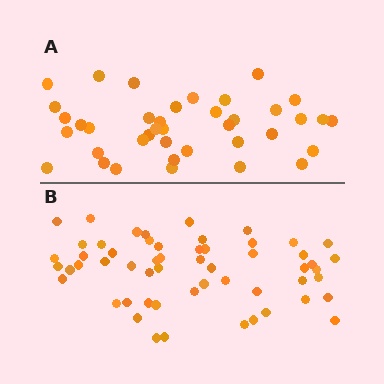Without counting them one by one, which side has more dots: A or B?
Region B (the bottom region) has more dots.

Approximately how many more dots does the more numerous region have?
Region B has approximately 15 more dots than region A.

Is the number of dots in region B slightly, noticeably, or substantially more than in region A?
Region B has noticeably more, but not dramatically so. The ratio is roughly 1.4 to 1.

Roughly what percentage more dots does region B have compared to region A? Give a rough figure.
About 45% more.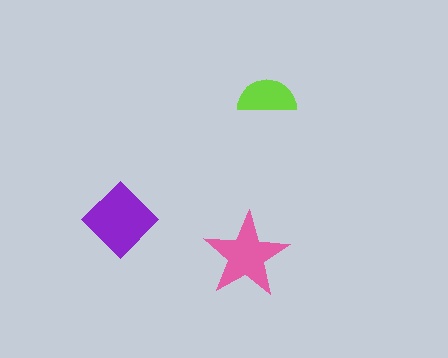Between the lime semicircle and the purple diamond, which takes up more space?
The purple diamond.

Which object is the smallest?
The lime semicircle.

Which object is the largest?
The purple diamond.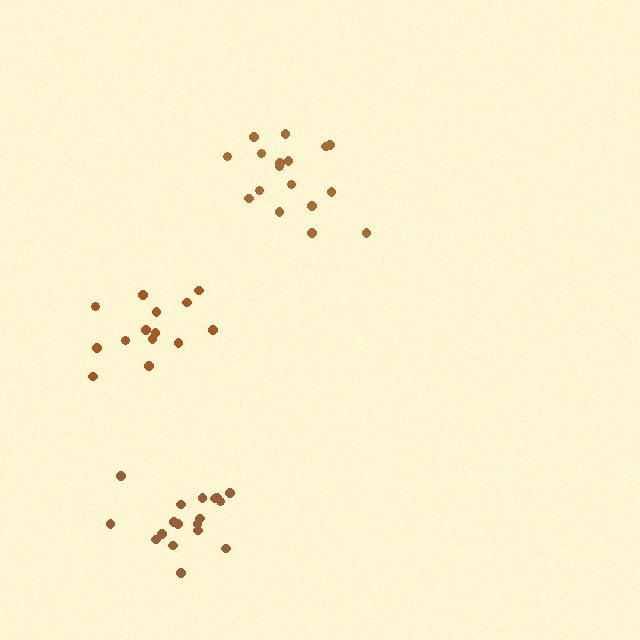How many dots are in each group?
Group 1: 14 dots, Group 2: 18 dots, Group 3: 17 dots (49 total).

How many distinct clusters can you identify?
There are 3 distinct clusters.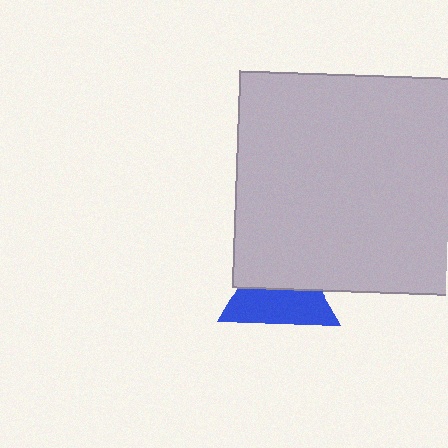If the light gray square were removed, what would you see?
You would see the complete blue triangle.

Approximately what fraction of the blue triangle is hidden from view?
Roughly 46% of the blue triangle is hidden behind the light gray square.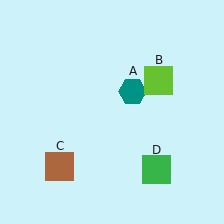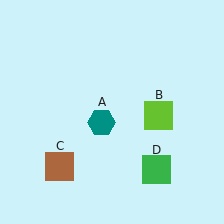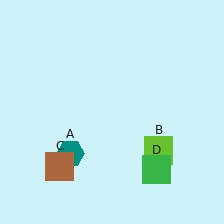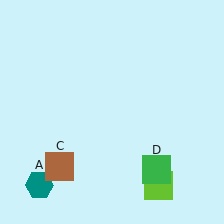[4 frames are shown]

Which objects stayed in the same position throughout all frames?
Brown square (object C) and green square (object D) remained stationary.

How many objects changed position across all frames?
2 objects changed position: teal hexagon (object A), lime square (object B).